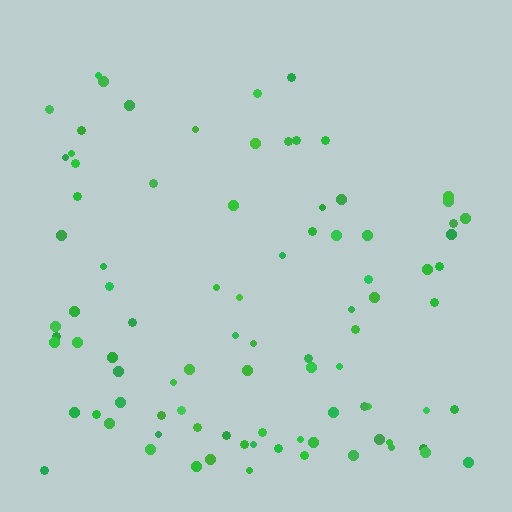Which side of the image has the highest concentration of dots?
The bottom.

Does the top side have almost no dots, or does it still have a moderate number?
Still a moderate number, just noticeably fewer than the bottom.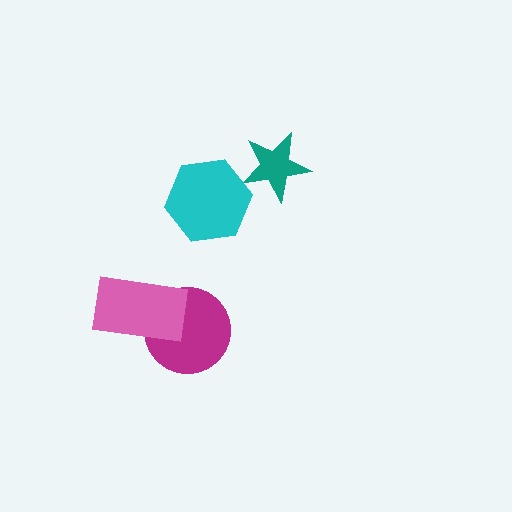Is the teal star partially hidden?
No, no other shape covers it.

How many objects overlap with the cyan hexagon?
0 objects overlap with the cyan hexagon.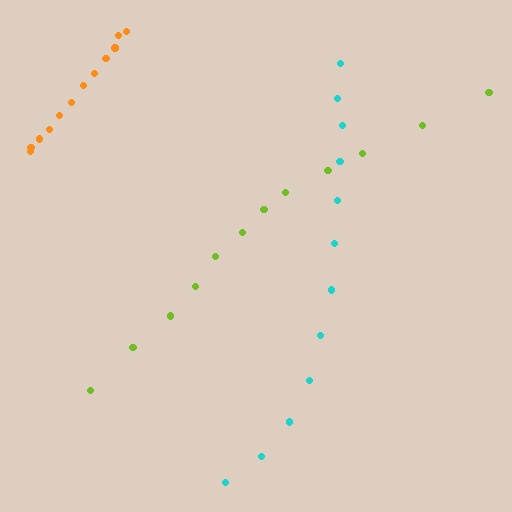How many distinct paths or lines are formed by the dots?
There are 3 distinct paths.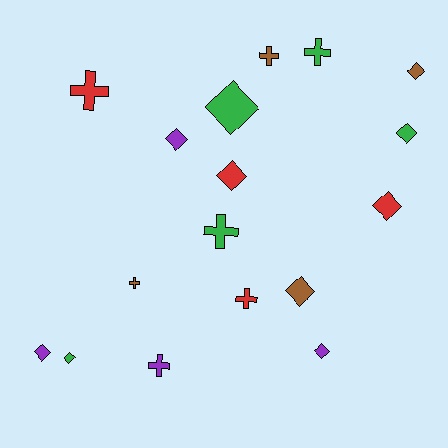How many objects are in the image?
There are 17 objects.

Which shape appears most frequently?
Diamond, with 10 objects.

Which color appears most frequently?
Green, with 5 objects.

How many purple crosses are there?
There is 1 purple cross.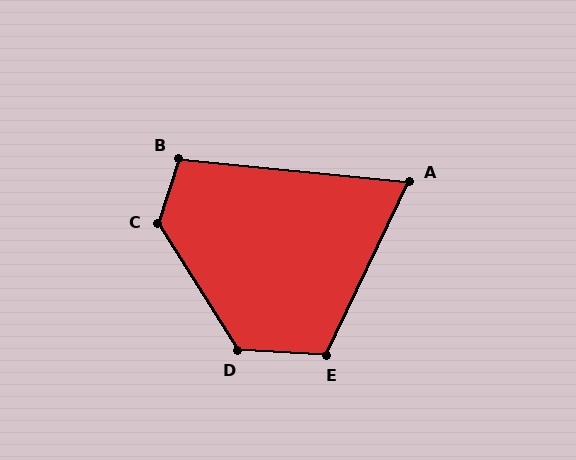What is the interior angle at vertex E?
Approximately 113 degrees (obtuse).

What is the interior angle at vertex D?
Approximately 125 degrees (obtuse).